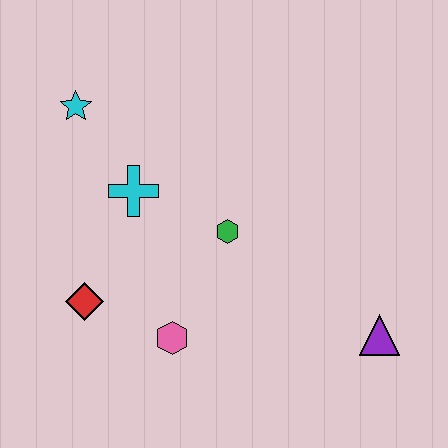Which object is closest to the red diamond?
The pink hexagon is closest to the red diamond.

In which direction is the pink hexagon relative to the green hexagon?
The pink hexagon is below the green hexagon.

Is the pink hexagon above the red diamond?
No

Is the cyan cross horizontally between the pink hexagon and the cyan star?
Yes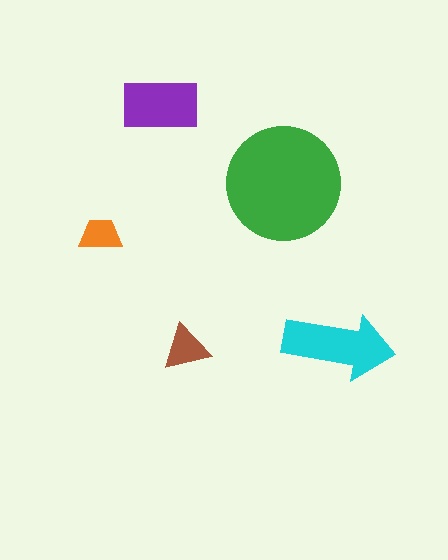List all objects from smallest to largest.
The orange trapezoid, the brown triangle, the purple rectangle, the cyan arrow, the green circle.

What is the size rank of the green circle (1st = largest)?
1st.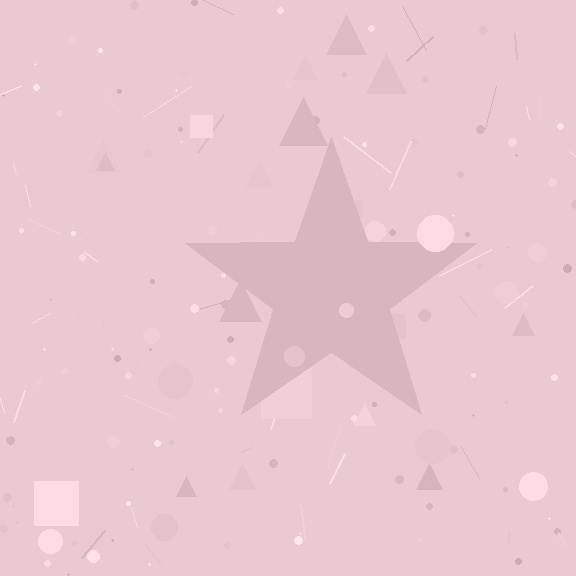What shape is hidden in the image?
A star is hidden in the image.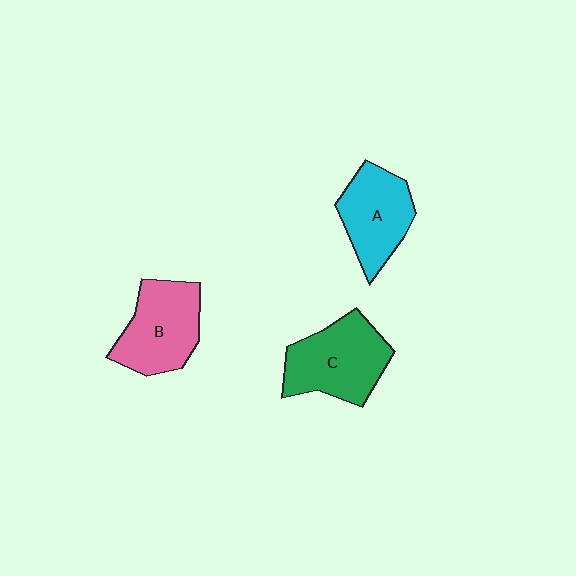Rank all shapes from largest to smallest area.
From largest to smallest: C (green), B (pink), A (cyan).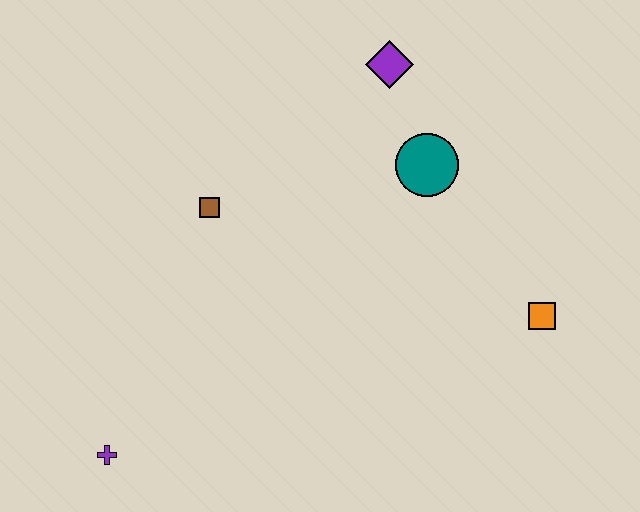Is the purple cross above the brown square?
No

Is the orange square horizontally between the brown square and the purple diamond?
No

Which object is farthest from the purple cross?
The purple diamond is farthest from the purple cross.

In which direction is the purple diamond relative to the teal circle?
The purple diamond is above the teal circle.